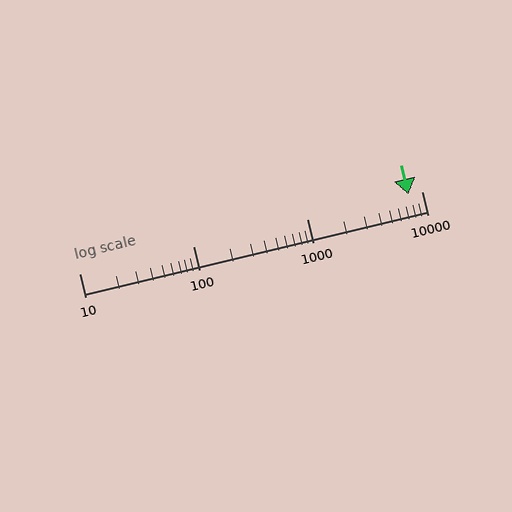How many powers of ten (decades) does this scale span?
The scale spans 3 decades, from 10 to 10000.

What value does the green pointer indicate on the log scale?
The pointer indicates approximately 7700.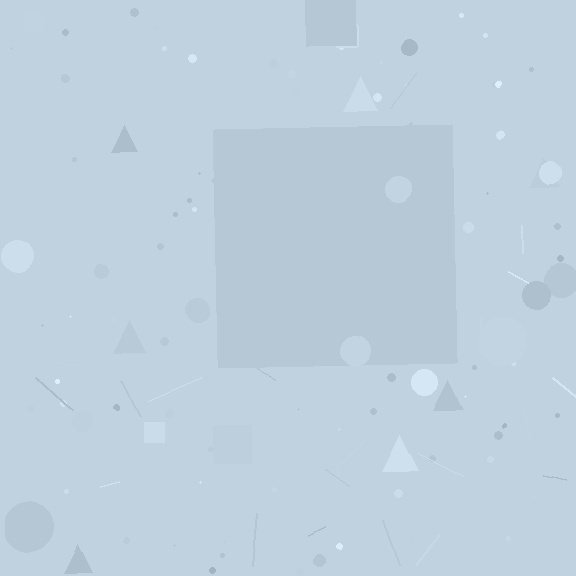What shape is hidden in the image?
A square is hidden in the image.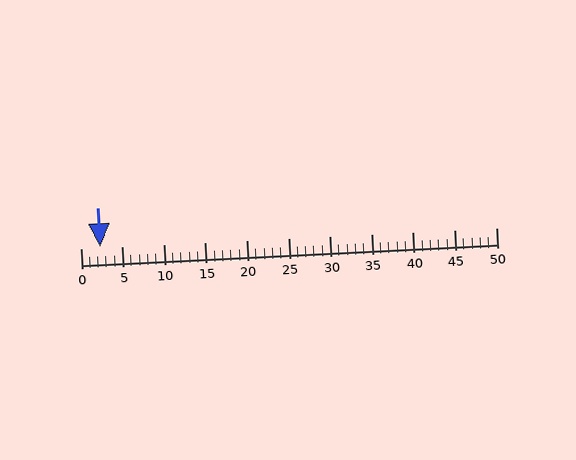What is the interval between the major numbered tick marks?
The major tick marks are spaced 5 units apart.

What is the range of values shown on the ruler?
The ruler shows values from 0 to 50.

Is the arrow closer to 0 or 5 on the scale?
The arrow is closer to 0.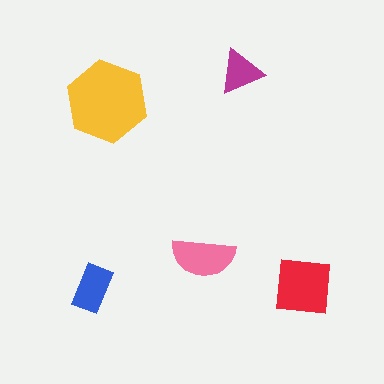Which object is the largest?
The yellow hexagon.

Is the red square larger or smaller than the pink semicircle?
Larger.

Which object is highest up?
The magenta triangle is topmost.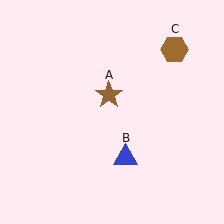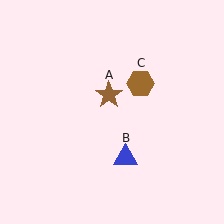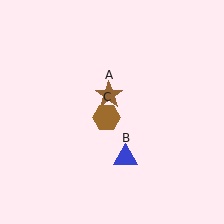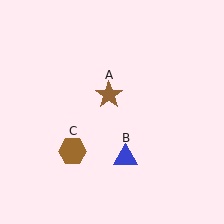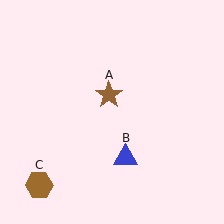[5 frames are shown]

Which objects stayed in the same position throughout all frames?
Brown star (object A) and blue triangle (object B) remained stationary.